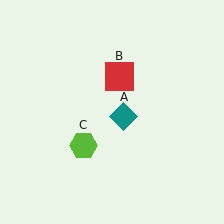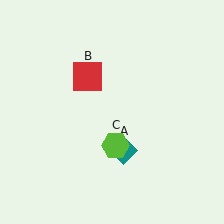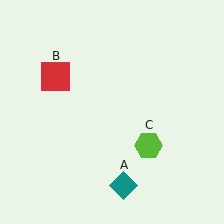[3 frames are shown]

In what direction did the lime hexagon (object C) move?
The lime hexagon (object C) moved right.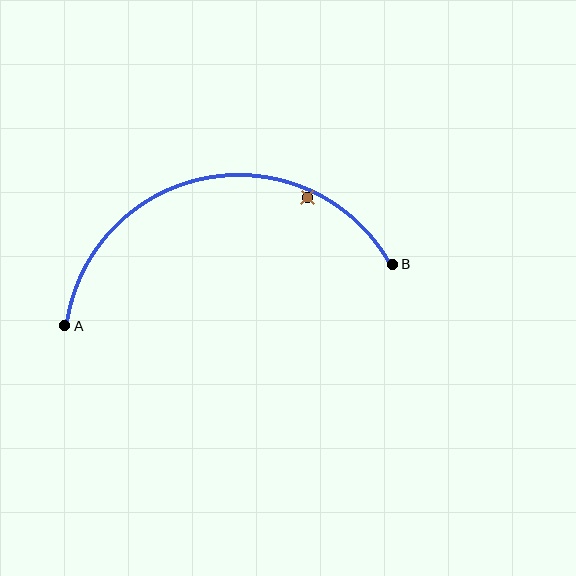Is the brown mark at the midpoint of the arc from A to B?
No — the brown mark does not lie on the arc at all. It sits slightly inside the curve.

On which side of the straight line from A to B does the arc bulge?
The arc bulges above the straight line connecting A and B.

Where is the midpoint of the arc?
The arc midpoint is the point on the curve farthest from the straight line joining A and B. It sits above that line.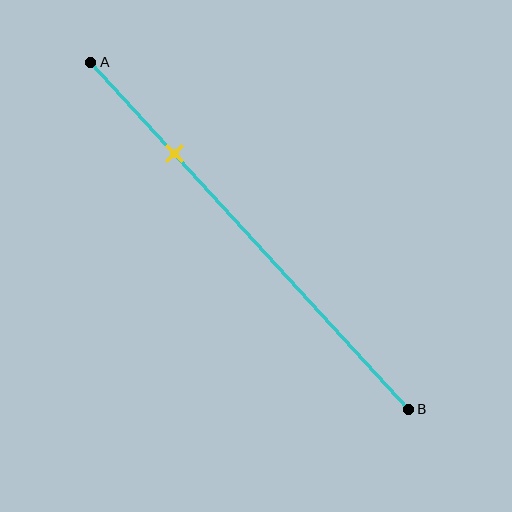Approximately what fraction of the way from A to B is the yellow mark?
The yellow mark is approximately 25% of the way from A to B.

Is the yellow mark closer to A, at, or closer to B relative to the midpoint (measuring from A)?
The yellow mark is closer to point A than the midpoint of segment AB.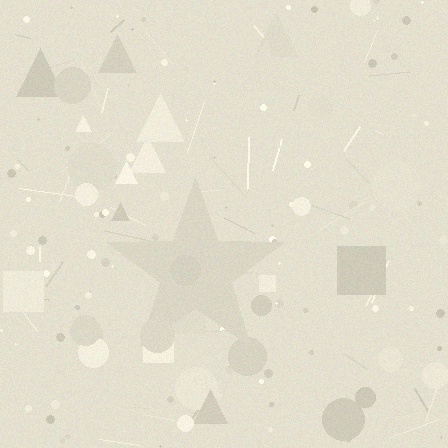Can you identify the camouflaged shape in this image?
The camouflaged shape is a star.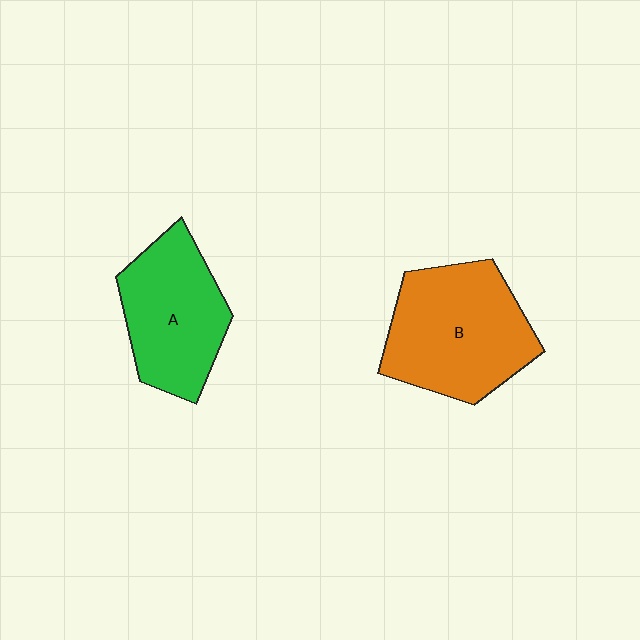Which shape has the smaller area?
Shape A (green).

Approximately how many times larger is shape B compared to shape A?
Approximately 1.2 times.